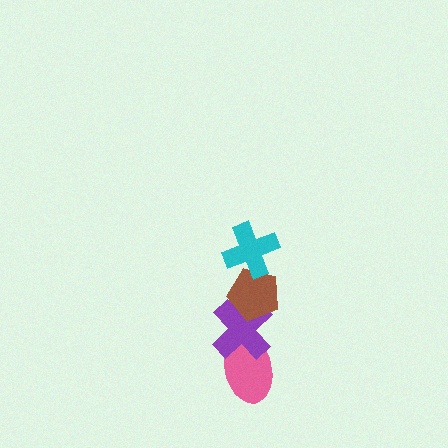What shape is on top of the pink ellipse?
The purple cross is on top of the pink ellipse.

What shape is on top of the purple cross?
The brown pentagon is on top of the purple cross.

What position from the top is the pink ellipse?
The pink ellipse is 4th from the top.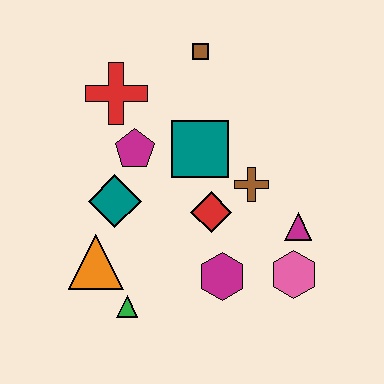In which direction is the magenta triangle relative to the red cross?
The magenta triangle is to the right of the red cross.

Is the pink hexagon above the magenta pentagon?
No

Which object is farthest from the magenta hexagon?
The brown square is farthest from the magenta hexagon.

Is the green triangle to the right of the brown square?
No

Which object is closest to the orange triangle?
The green triangle is closest to the orange triangle.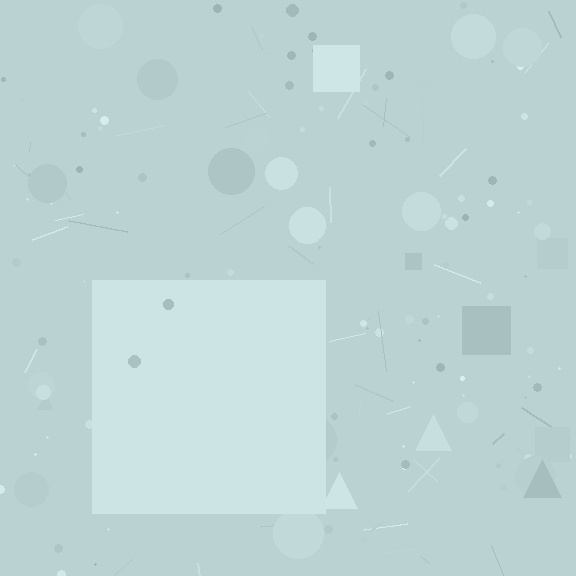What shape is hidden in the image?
A square is hidden in the image.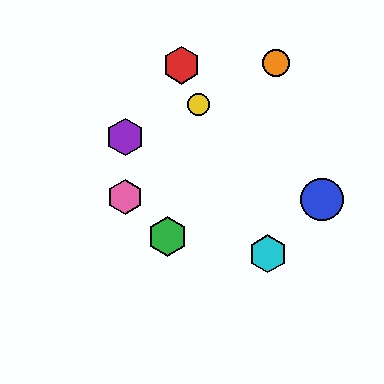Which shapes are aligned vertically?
The purple hexagon, the pink hexagon are aligned vertically.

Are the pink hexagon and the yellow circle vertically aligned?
No, the pink hexagon is at x≈125 and the yellow circle is at x≈198.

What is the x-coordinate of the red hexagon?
The red hexagon is at x≈182.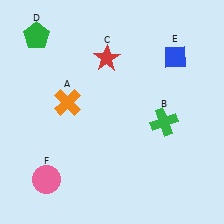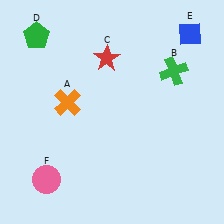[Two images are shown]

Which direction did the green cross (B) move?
The green cross (B) moved up.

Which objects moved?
The objects that moved are: the green cross (B), the blue diamond (E).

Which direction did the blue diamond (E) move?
The blue diamond (E) moved up.